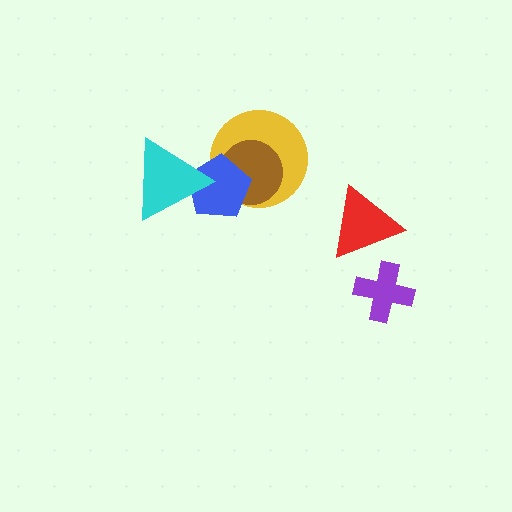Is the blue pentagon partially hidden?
Yes, it is partially covered by another shape.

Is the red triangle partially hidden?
No, no other shape covers it.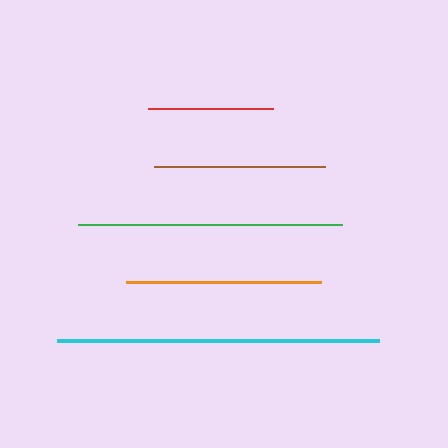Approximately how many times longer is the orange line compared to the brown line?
The orange line is approximately 1.1 times the length of the brown line.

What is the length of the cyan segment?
The cyan segment is approximately 322 pixels long.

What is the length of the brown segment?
The brown segment is approximately 170 pixels long.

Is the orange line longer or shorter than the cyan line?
The cyan line is longer than the orange line.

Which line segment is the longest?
The cyan line is the longest at approximately 322 pixels.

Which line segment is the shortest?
The red line is the shortest at approximately 125 pixels.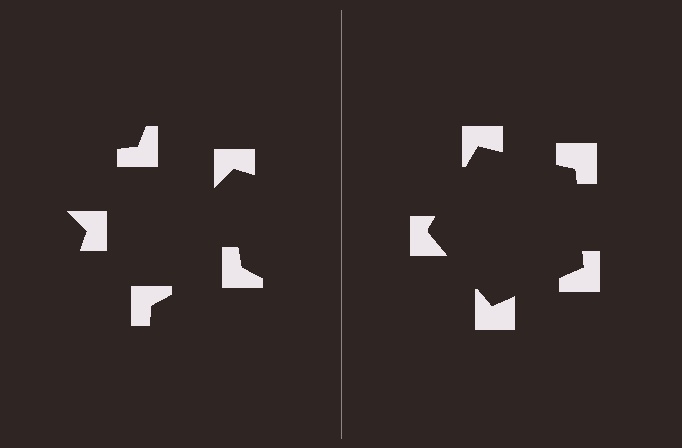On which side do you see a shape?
An illusory pentagon appears on the right side. On the left side the wedge cuts are rotated, so no coherent shape forms.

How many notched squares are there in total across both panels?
10 — 5 on each side.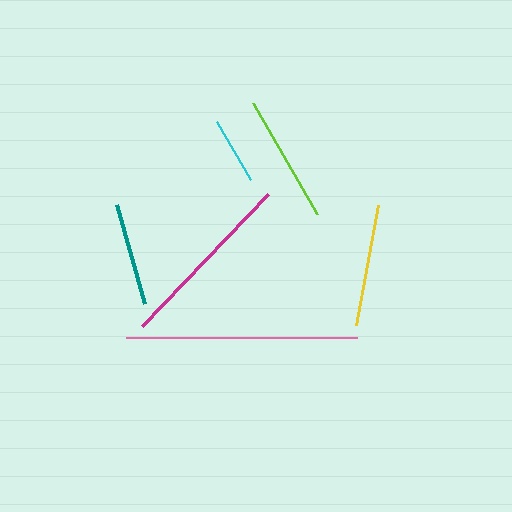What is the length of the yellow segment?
The yellow segment is approximately 122 pixels long.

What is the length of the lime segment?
The lime segment is approximately 128 pixels long.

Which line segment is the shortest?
The cyan line is the shortest at approximately 67 pixels.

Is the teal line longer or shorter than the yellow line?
The yellow line is longer than the teal line.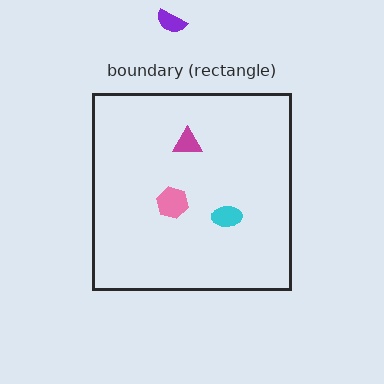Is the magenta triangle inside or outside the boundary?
Inside.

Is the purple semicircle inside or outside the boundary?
Outside.